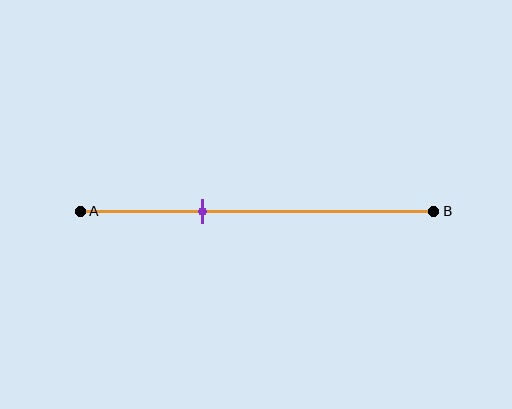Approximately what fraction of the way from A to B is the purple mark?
The purple mark is approximately 35% of the way from A to B.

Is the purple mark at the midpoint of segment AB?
No, the mark is at about 35% from A, not at the 50% midpoint.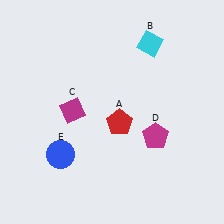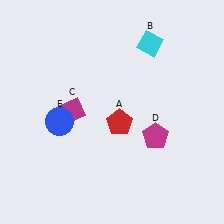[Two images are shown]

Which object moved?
The blue circle (E) moved up.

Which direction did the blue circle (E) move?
The blue circle (E) moved up.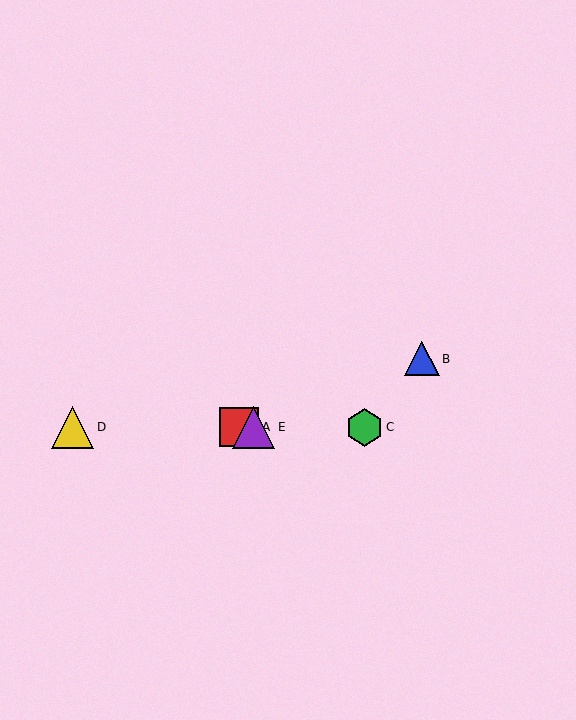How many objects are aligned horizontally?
4 objects (A, C, D, E) are aligned horizontally.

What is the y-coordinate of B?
Object B is at y≈359.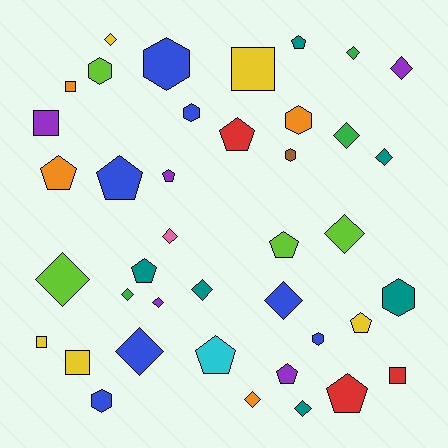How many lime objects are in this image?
There are 4 lime objects.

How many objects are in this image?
There are 40 objects.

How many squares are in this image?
There are 6 squares.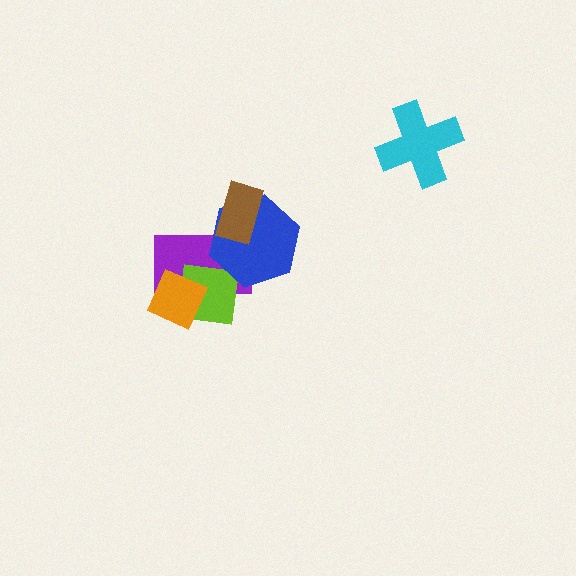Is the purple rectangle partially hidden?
Yes, it is partially covered by another shape.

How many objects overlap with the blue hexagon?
2 objects overlap with the blue hexagon.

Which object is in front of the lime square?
The orange diamond is in front of the lime square.